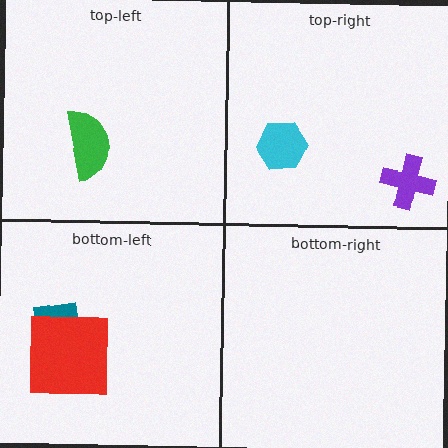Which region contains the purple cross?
The top-right region.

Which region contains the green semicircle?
The top-left region.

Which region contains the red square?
The bottom-left region.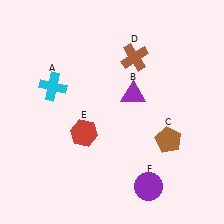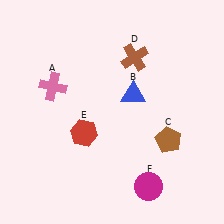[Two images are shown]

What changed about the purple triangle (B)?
In Image 1, B is purple. In Image 2, it changed to blue.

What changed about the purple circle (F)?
In Image 1, F is purple. In Image 2, it changed to magenta.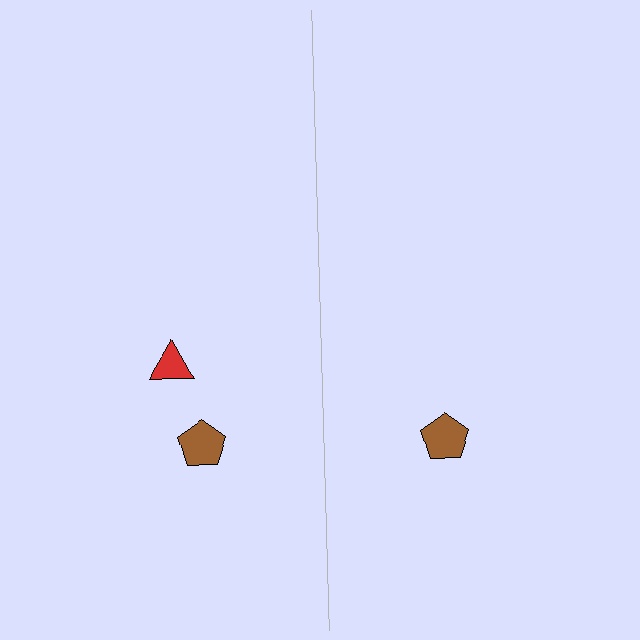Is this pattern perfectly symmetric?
No, the pattern is not perfectly symmetric. A red triangle is missing from the right side.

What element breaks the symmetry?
A red triangle is missing from the right side.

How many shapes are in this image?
There are 3 shapes in this image.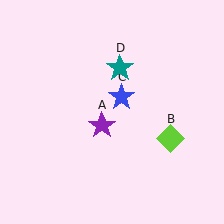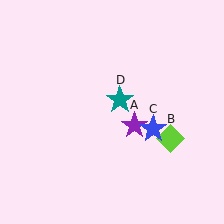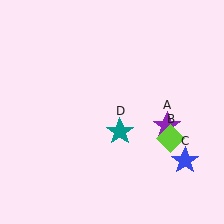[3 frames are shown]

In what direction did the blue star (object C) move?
The blue star (object C) moved down and to the right.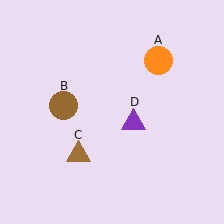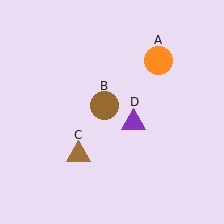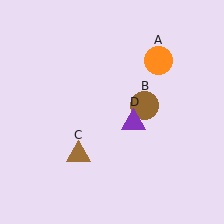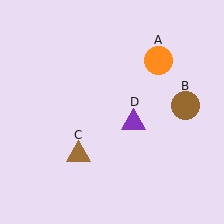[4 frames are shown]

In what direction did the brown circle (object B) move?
The brown circle (object B) moved right.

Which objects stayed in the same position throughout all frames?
Orange circle (object A) and brown triangle (object C) and purple triangle (object D) remained stationary.